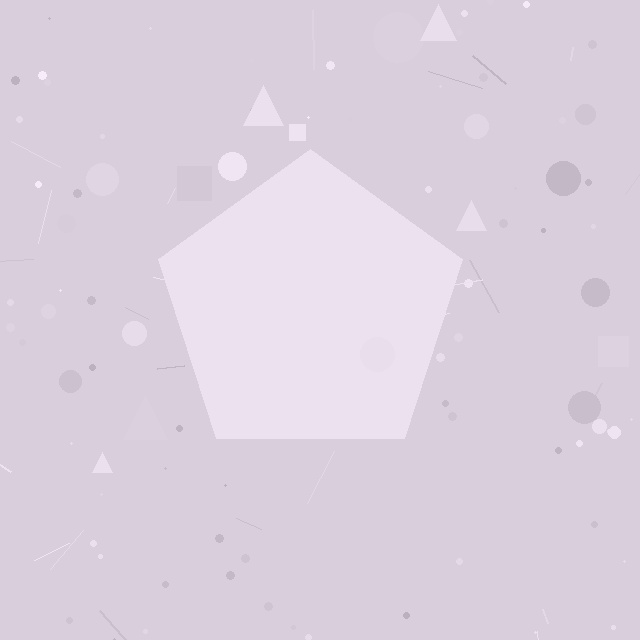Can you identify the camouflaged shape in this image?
The camouflaged shape is a pentagon.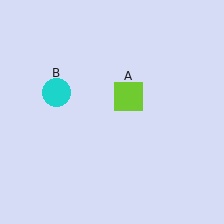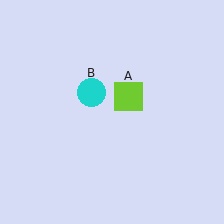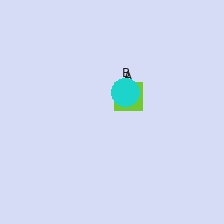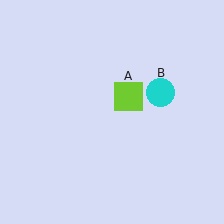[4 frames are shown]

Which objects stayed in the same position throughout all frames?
Lime square (object A) remained stationary.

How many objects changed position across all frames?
1 object changed position: cyan circle (object B).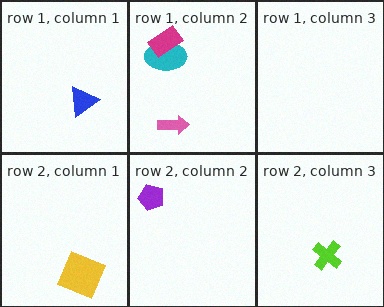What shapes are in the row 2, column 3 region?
The lime cross.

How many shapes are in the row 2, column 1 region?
1.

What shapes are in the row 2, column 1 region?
The yellow square.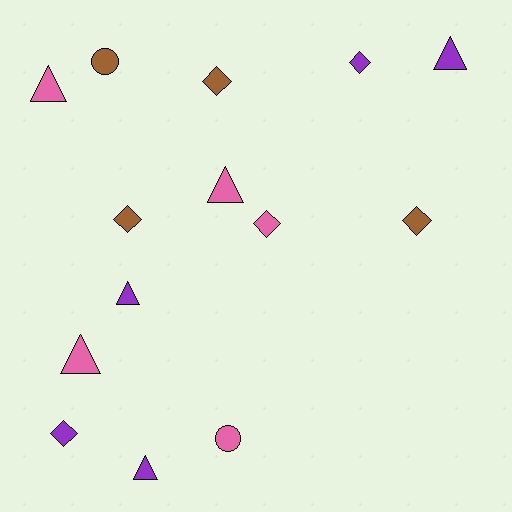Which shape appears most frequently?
Triangle, with 6 objects.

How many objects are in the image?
There are 14 objects.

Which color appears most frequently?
Purple, with 5 objects.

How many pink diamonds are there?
There is 1 pink diamond.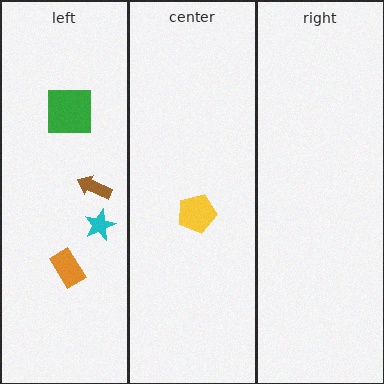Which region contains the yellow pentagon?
The center region.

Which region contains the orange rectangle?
The left region.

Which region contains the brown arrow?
The left region.